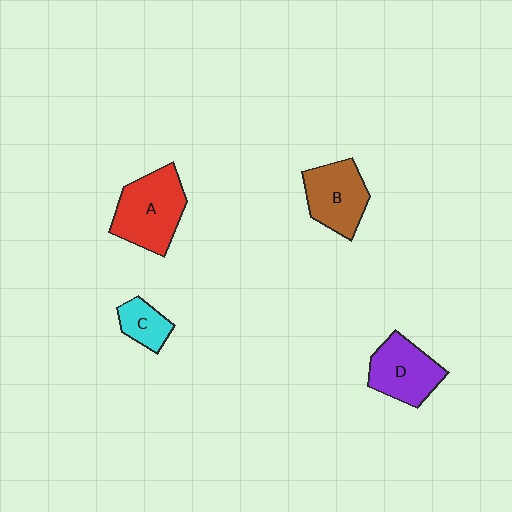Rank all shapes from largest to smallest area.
From largest to smallest: A (red), D (purple), B (brown), C (cyan).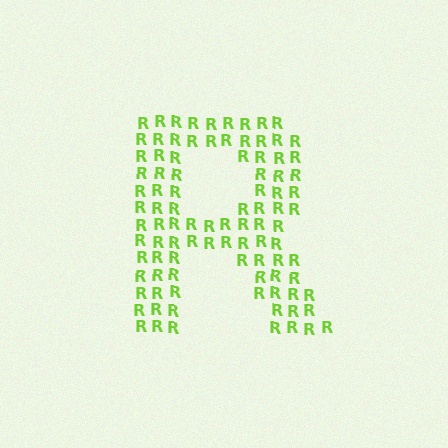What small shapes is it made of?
It is made of small letter R's.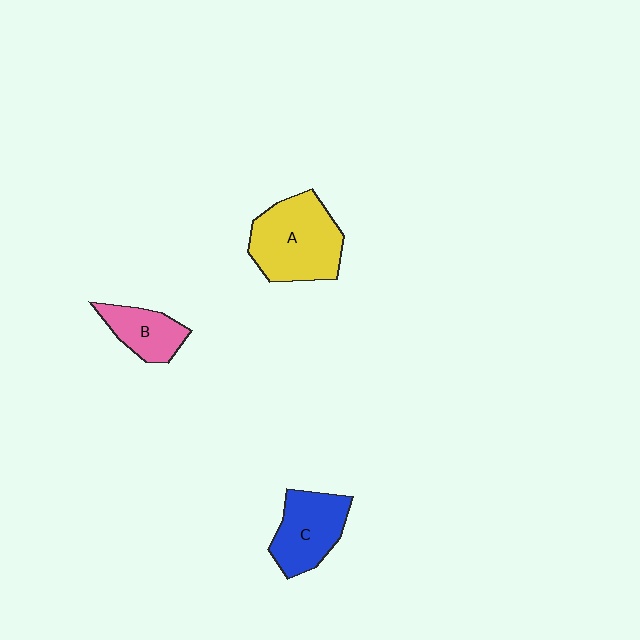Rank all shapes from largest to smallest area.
From largest to smallest: A (yellow), C (blue), B (pink).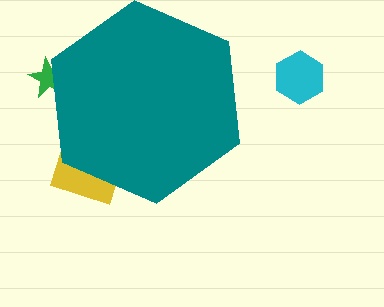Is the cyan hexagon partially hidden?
No, the cyan hexagon is fully visible.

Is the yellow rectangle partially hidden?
Yes, the yellow rectangle is partially hidden behind the teal hexagon.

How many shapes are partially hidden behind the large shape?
2 shapes are partially hidden.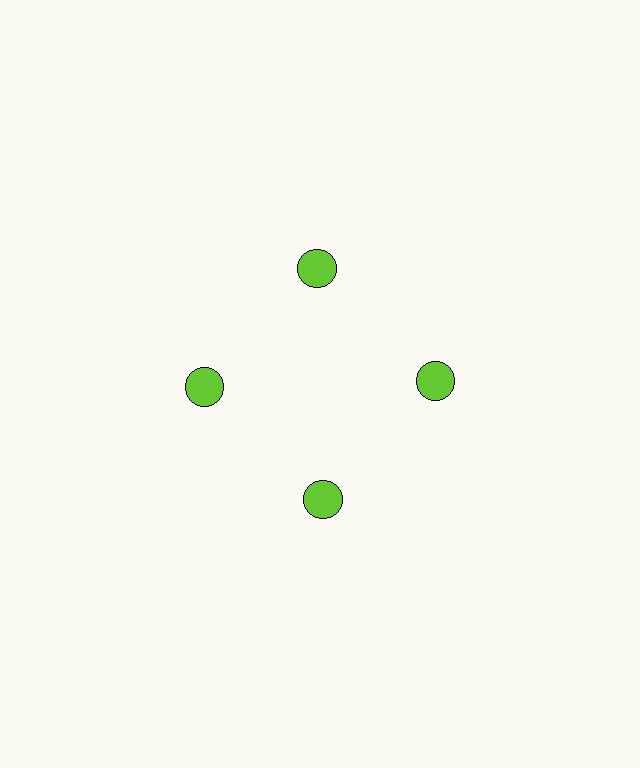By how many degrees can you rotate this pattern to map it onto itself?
The pattern maps onto itself every 90 degrees of rotation.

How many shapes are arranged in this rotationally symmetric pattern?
There are 4 shapes, arranged in 4 groups of 1.